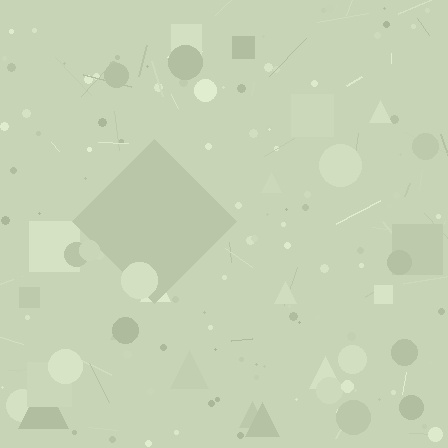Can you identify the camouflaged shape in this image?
The camouflaged shape is a diamond.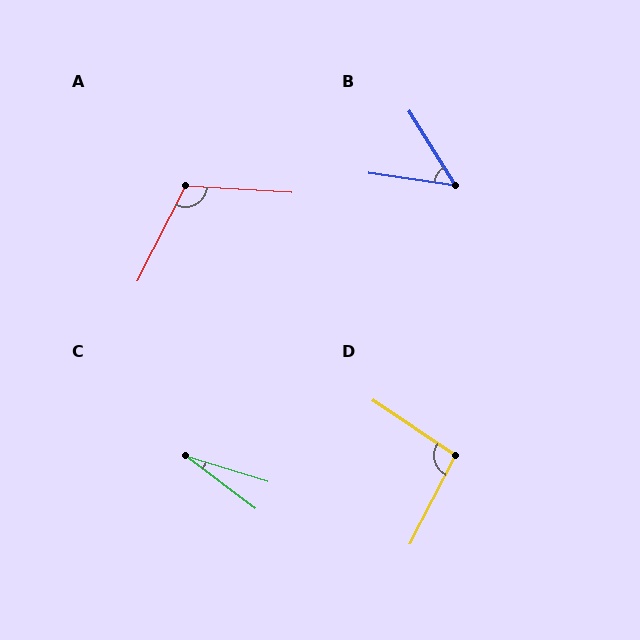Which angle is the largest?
A, at approximately 113 degrees.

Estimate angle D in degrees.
Approximately 97 degrees.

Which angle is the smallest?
C, at approximately 20 degrees.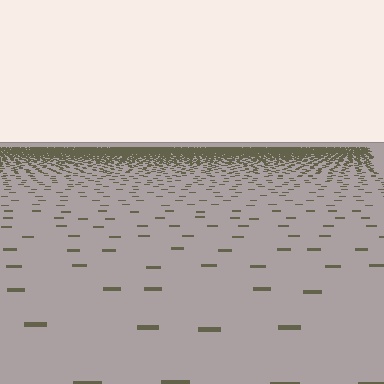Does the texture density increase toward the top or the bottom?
Density increases toward the top.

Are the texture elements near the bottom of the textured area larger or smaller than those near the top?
Larger. Near the bottom, elements are closer to the viewer and appear at a bigger on-screen size.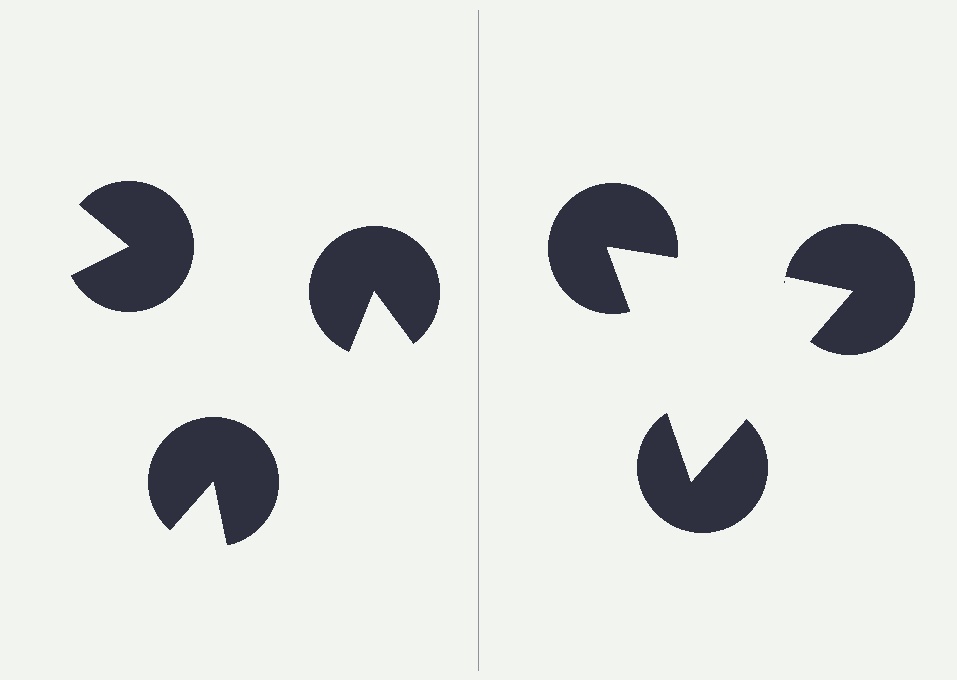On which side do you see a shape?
An illusory triangle appears on the right side. On the left side the wedge cuts are rotated, so no coherent shape forms.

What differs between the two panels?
The pac-man discs are positioned identically on both sides; only the wedge orientations differ. On the right they align to a triangle; on the left they are misaligned.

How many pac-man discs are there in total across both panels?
6 — 3 on each side.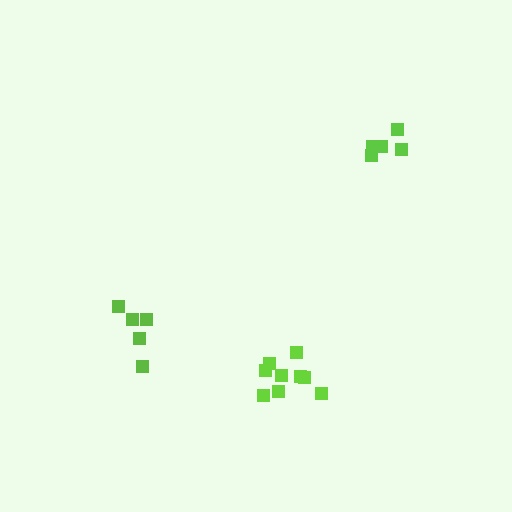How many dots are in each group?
Group 1: 9 dots, Group 2: 5 dots, Group 3: 5 dots (19 total).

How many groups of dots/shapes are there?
There are 3 groups.